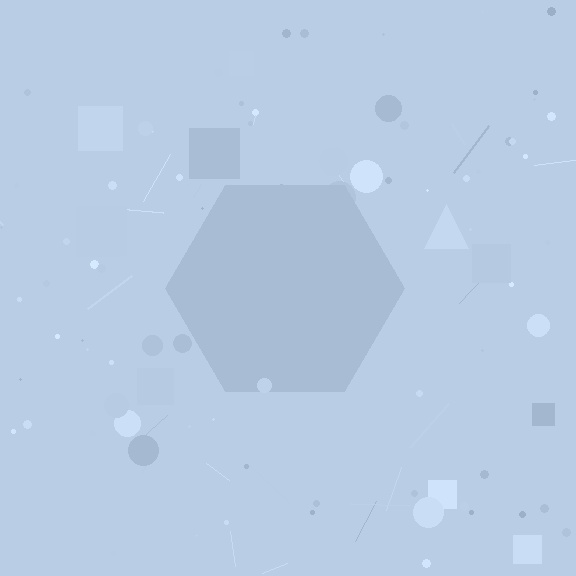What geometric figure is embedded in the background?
A hexagon is embedded in the background.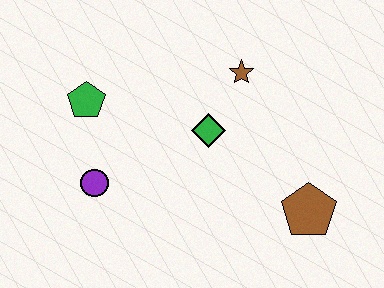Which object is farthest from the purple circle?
The brown pentagon is farthest from the purple circle.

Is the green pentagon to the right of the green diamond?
No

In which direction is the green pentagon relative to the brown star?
The green pentagon is to the left of the brown star.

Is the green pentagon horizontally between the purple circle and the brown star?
No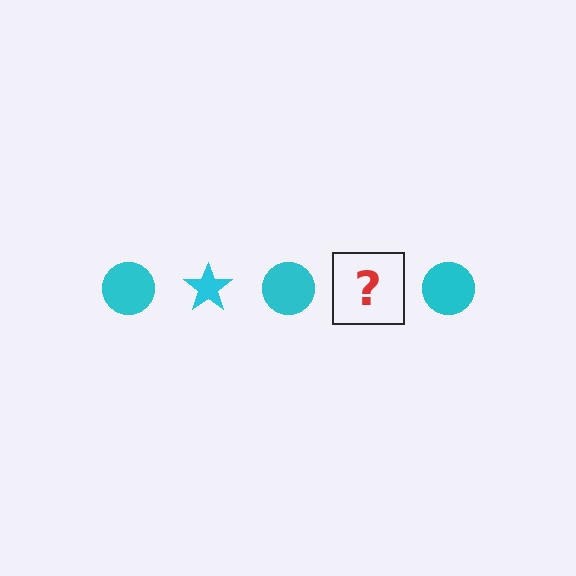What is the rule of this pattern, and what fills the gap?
The rule is that the pattern cycles through circle, star shapes in cyan. The gap should be filled with a cyan star.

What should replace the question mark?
The question mark should be replaced with a cyan star.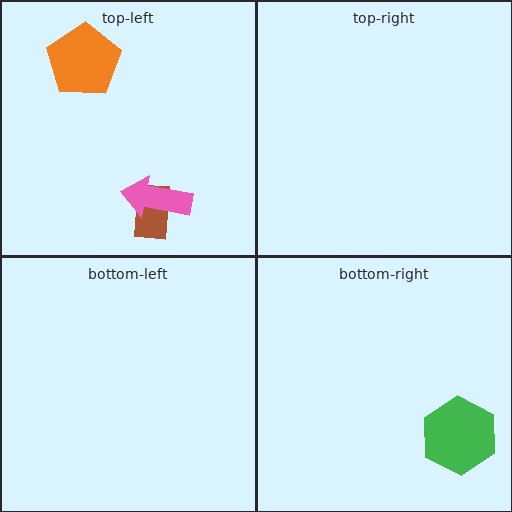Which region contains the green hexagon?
The bottom-right region.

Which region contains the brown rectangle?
The top-left region.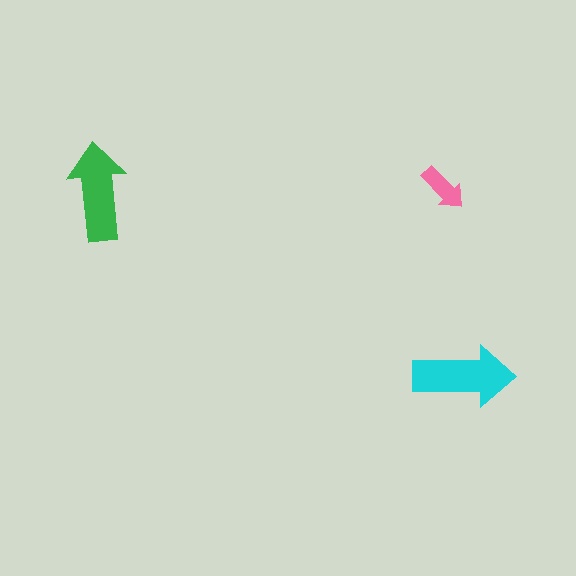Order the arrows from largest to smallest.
the cyan one, the green one, the pink one.